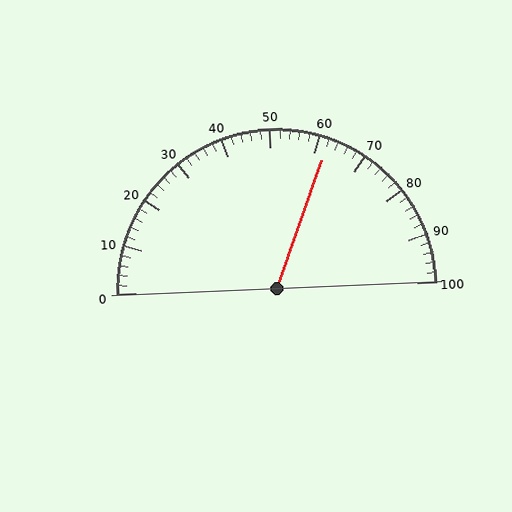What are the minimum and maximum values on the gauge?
The gauge ranges from 0 to 100.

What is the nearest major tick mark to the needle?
The nearest major tick mark is 60.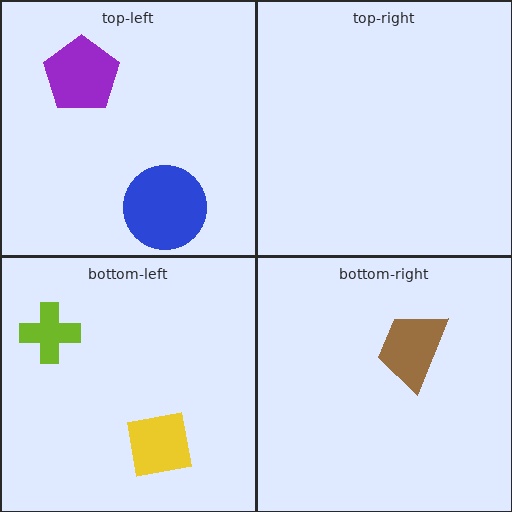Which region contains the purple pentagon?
The top-left region.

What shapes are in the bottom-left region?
The lime cross, the yellow square.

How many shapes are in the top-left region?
2.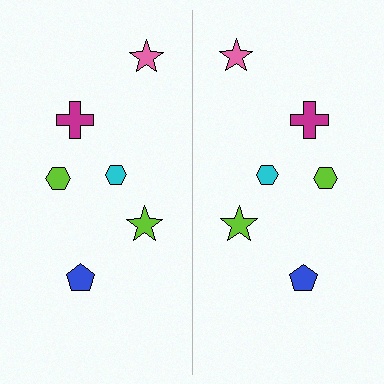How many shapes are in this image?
There are 12 shapes in this image.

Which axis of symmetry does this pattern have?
The pattern has a vertical axis of symmetry running through the center of the image.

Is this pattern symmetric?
Yes, this pattern has bilateral (reflection) symmetry.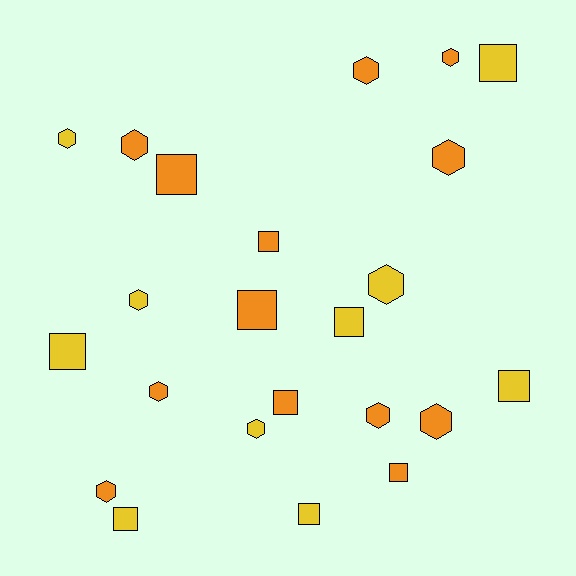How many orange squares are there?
There are 5 orange squares.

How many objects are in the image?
There are 23 objects.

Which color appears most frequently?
Orange, with 13 objects.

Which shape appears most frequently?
Hexagon, with 12 objects.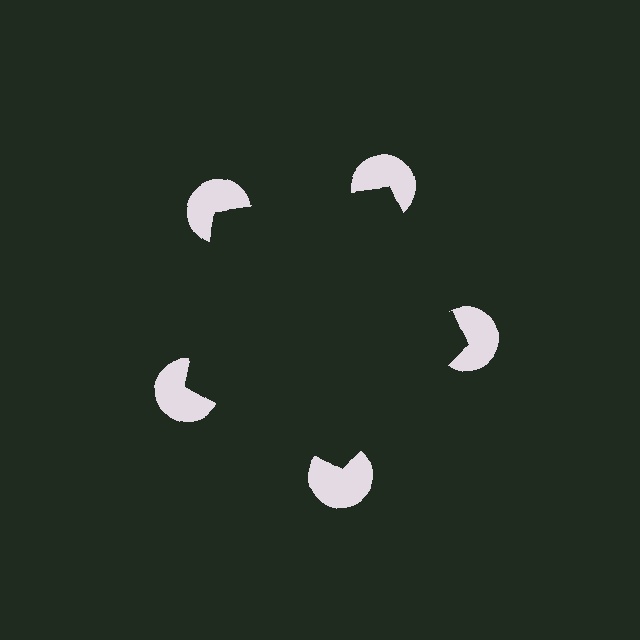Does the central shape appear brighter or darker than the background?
It typically appears slightly darker than the background, even though no actual brightness change is drawn.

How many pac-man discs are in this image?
There are 5 — one at each vertex of the illusory pentagon.